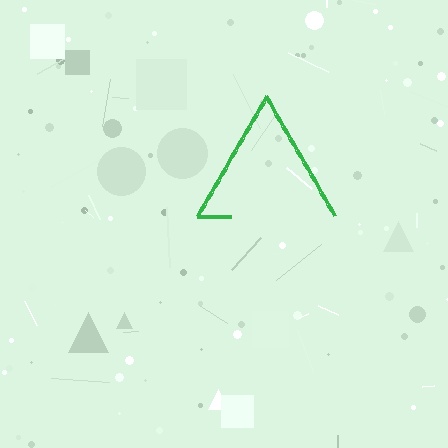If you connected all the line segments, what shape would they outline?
They would outline a triangle.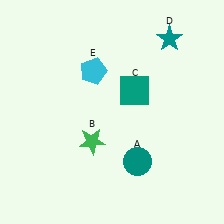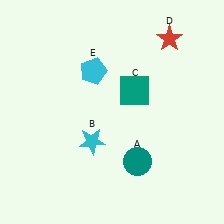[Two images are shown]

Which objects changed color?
B changed from green to cyan. D changed from teal to red.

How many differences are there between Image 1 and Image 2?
There are 2 differences between the two images.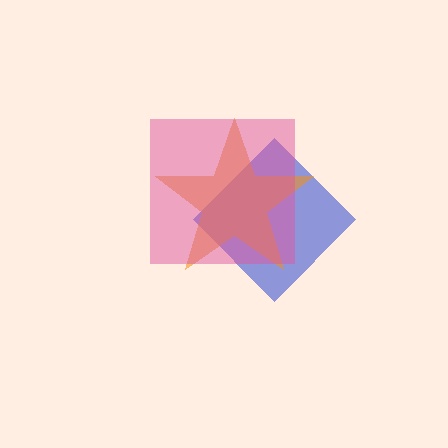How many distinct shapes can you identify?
There are 3 distinct shapes: a blue diamond, an orange star, a pink square.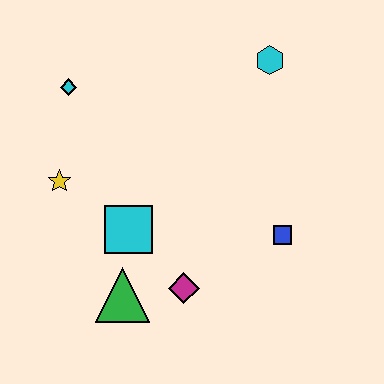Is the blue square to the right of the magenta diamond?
Yes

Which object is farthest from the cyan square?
The cyan hexagon is farthest from the cyan square.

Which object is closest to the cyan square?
The green triangle is closest to the cyan square.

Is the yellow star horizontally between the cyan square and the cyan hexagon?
No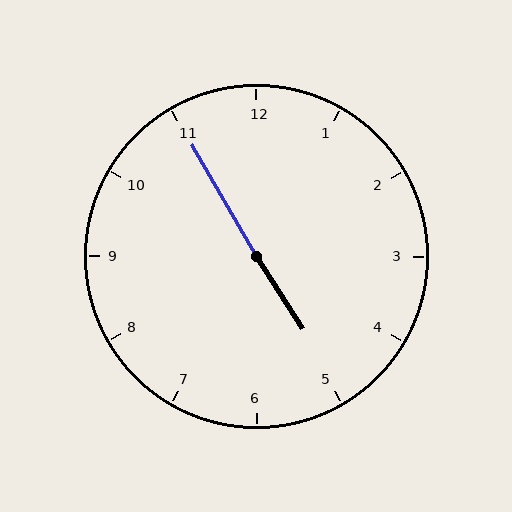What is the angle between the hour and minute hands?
Approximately 178 degrees.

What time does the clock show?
4:55.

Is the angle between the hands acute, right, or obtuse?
It is obtuse.